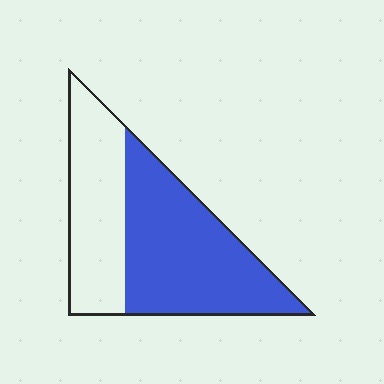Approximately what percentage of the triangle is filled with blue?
Approximately 60%.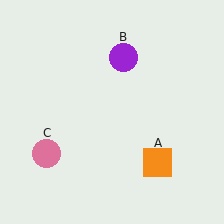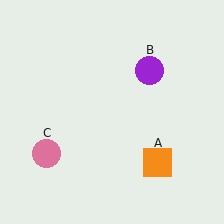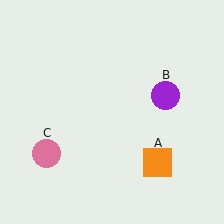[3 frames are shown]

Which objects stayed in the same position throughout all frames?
Orange square (object A) and pink circle (object C) remained stationary.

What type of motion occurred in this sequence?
The purple circle (object B) rotated clockwise around the center of the scene.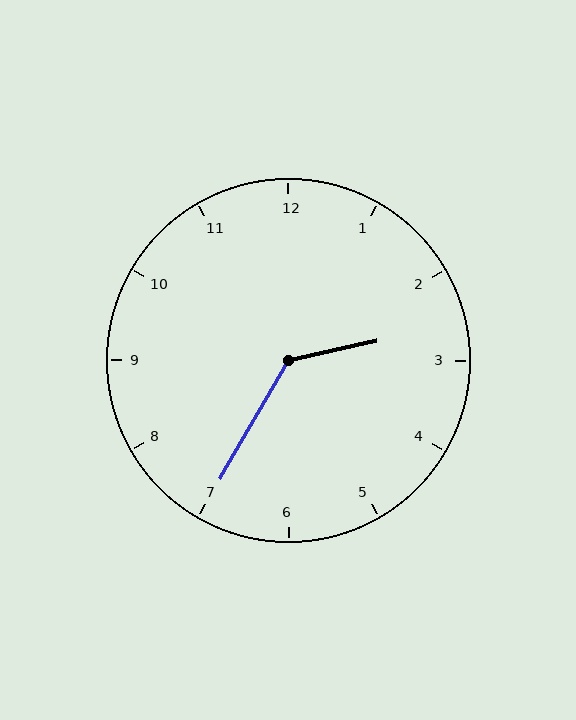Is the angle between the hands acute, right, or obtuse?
It is obtuse.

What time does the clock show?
2:35.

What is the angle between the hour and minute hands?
Approximately 132 degrees.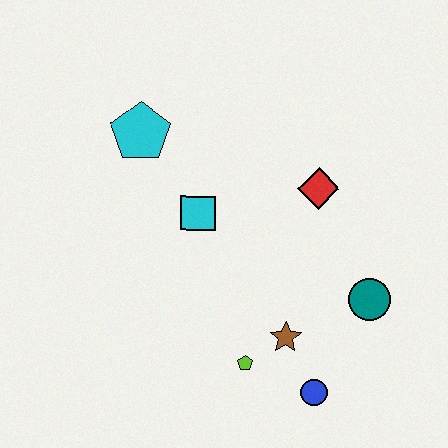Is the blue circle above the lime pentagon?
No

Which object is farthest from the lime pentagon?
The cyan pentagon is farthest from the lime pentagon.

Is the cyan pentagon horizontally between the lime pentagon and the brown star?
No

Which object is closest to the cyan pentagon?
The cyan square is closest to the cyan pentagon.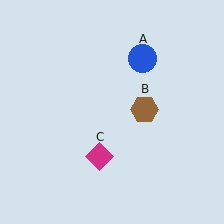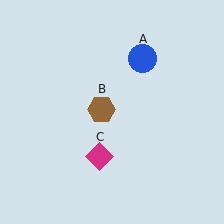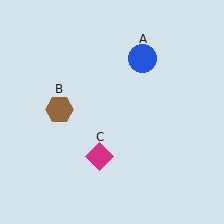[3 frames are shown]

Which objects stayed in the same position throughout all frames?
Blue circle (object A) and magenta diamond (object C) remained stationary.